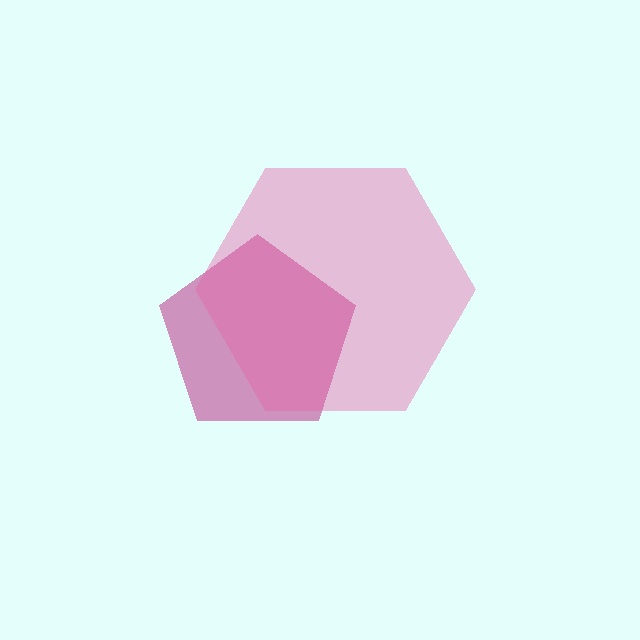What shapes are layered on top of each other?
The layered shapes are: a magenta pentagon, a pink hexagon.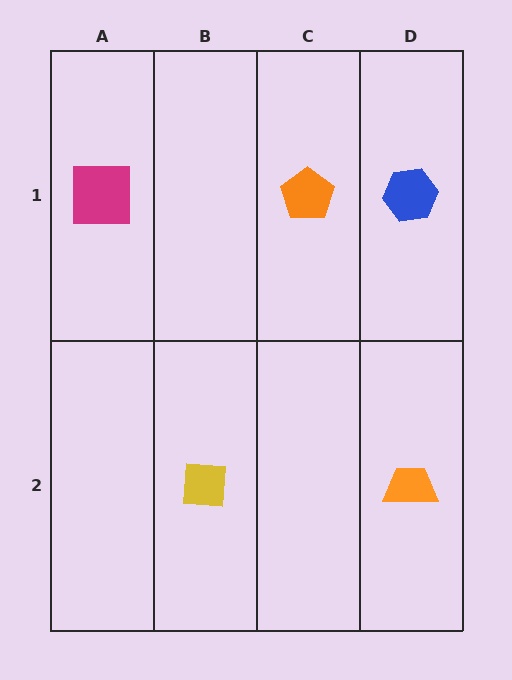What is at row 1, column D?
A blue hexagon.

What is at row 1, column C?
An orange pentagon.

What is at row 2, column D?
An orange trapezoid.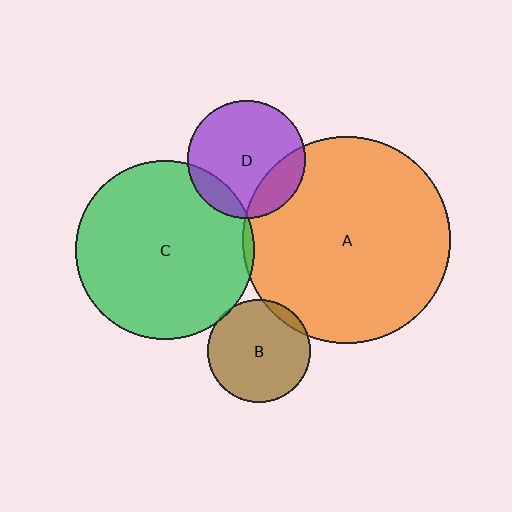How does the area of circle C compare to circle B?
Approximately 3.0 times.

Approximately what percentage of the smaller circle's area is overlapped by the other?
Approximately 15%.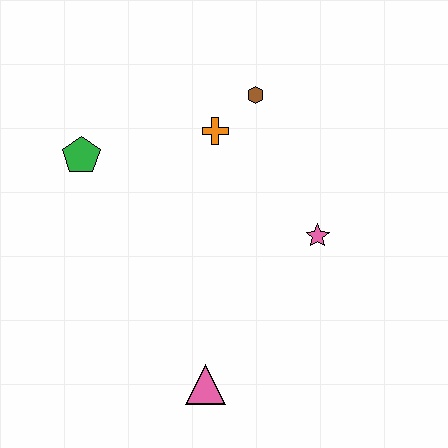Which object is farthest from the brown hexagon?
The pink triangle is farthest from the brown hexagon.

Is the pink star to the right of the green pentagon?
Yes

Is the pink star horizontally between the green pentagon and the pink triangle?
No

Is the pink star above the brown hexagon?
No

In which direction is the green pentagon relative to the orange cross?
The green pentagon is to the left of the orange cross.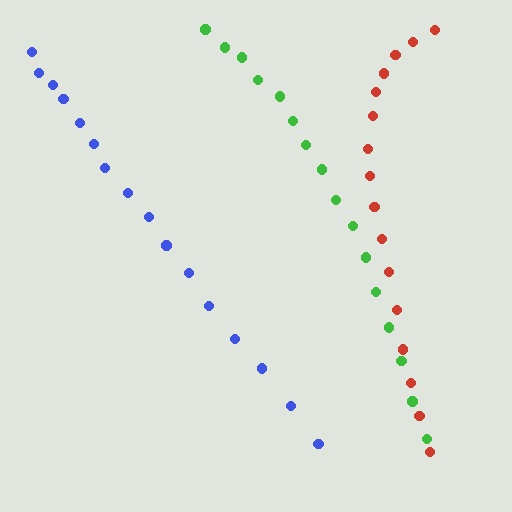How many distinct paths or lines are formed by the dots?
There are 3 distinct paths.